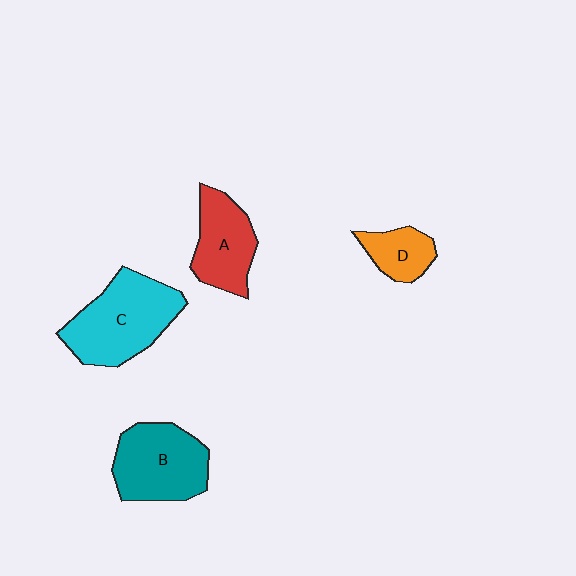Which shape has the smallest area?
Shape D (orange).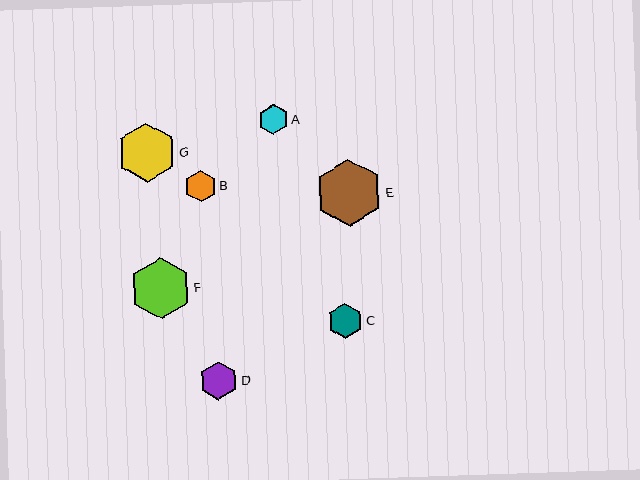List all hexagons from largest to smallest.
From largest to smallest: E, F, G, D, C, B, A.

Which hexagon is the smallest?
Hexagon A is the smallest with a size of approximately 30 pixels.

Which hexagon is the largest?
Hexagon E is the largest with a size of approximately 67 pixels.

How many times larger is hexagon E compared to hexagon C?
Hexagon E is approximately 1.9 times the size of hexagon C.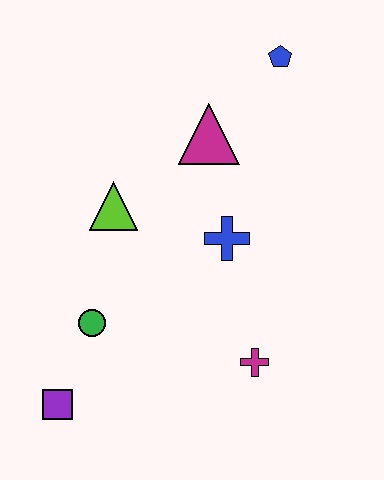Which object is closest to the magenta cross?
The blue cross is closest to the magenta cross.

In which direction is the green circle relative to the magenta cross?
The green circle is to the left of the magenta cross.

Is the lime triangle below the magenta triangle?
Yes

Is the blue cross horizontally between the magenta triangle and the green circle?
No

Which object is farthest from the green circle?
The blue pentagon is farthest from the green circle.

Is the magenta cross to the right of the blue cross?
Yes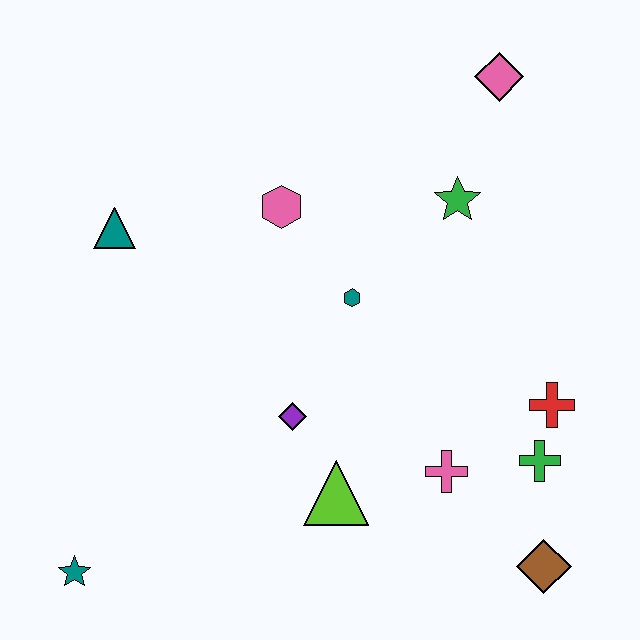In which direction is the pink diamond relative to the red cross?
The pink diamond is above the red cross.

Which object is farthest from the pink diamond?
The teal star is farthest from the pink diamond.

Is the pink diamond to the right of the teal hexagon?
Yes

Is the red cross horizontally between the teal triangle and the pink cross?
No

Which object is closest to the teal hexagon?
The pink hexagon is closest to the teal hexagon.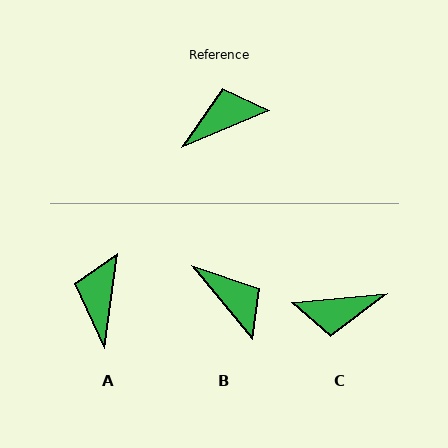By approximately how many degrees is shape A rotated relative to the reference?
Approximately 60 degrees counter-clockwise.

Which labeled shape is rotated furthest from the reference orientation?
C, about 163 degrees away.